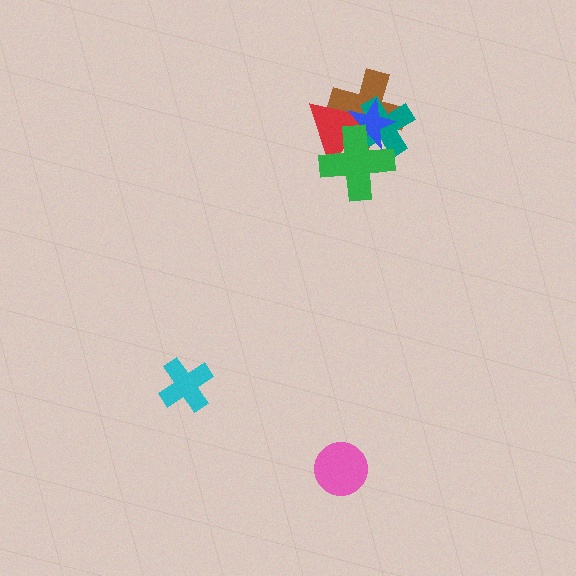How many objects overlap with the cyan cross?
0 objects overlap with the cyan cross.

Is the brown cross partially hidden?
Yes, it is partially covered by another shape.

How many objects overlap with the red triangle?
4 objects overlap with the red triangle.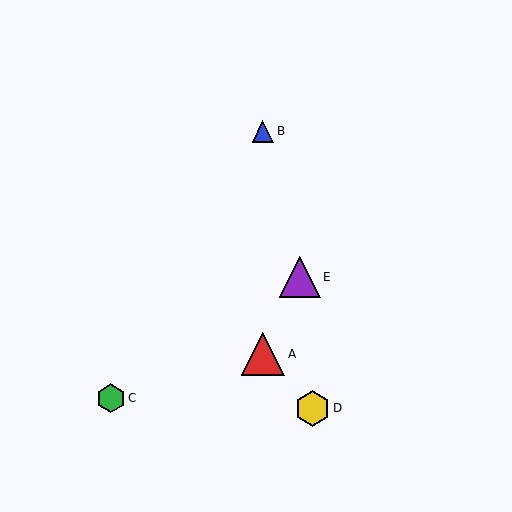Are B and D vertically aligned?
No, B is at x≈263 and D is at x≈312.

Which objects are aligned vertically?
Objects A, B are aligned vertically.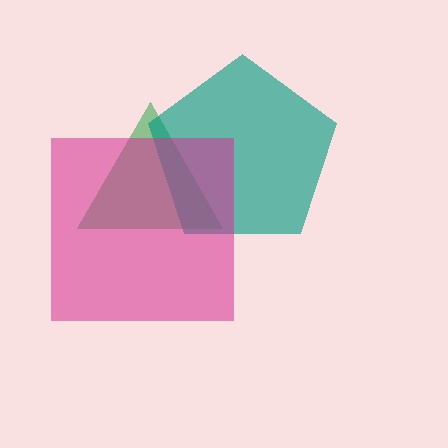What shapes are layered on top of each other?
The layered shapes are: a green triangle, a teal pentagon, a magenta square.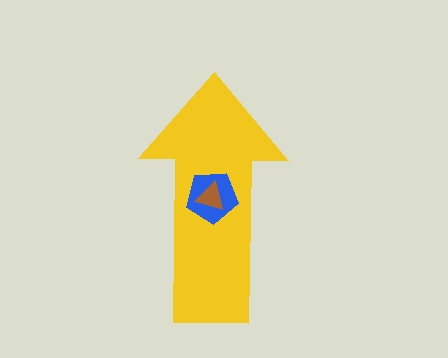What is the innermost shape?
The brown triangle.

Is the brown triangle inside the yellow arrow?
Yes.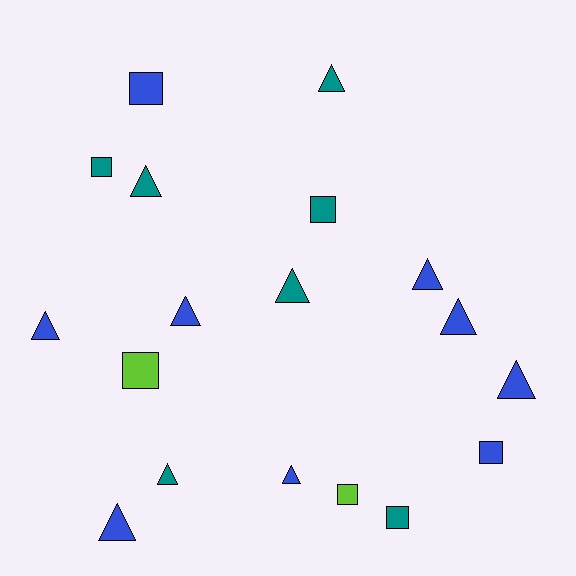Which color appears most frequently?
Blue, with 9 objects.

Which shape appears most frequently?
Triangle, with 11 objects.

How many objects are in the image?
There are 18 objects.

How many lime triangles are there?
There are no lime triangles.